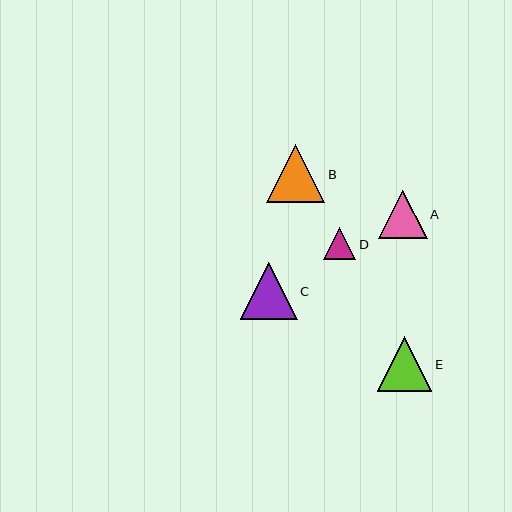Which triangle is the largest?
Triangle B is the largest with a size of approximately 58 pixels.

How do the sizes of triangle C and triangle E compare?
Triangle C and triangle E are approximately the same size.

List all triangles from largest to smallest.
From largest to smallest: B, C, E, A, D.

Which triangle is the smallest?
Triangle D is the smallest with a size of approximately 32 pixels.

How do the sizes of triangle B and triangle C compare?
Triangle B and triangle C are approximately the same size.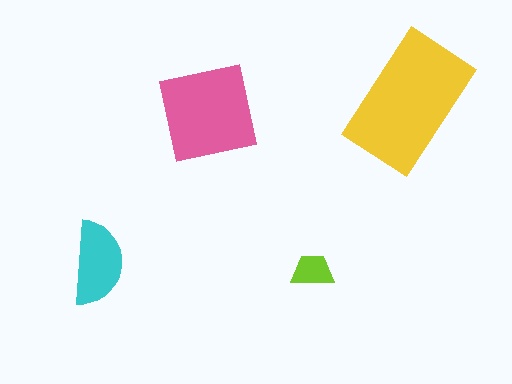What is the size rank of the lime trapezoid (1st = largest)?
4th.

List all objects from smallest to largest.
The lime trapezoid, the cyan semicircle, the pink square, the yellow rectangle.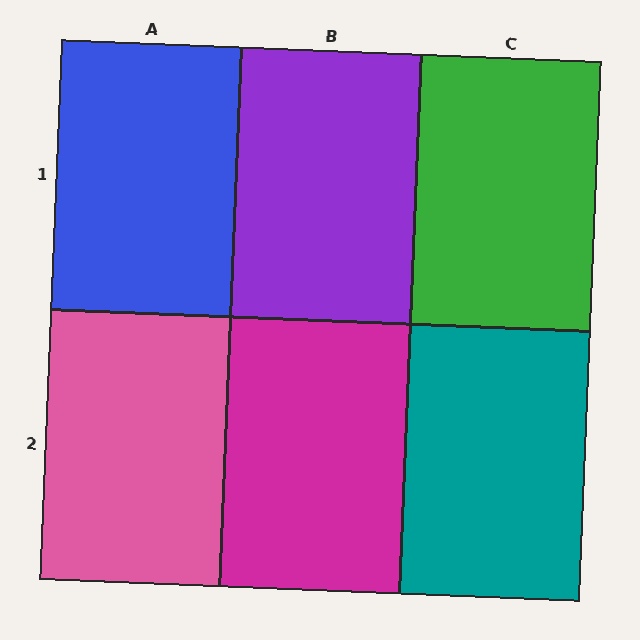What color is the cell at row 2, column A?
Pink.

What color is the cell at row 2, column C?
Teal.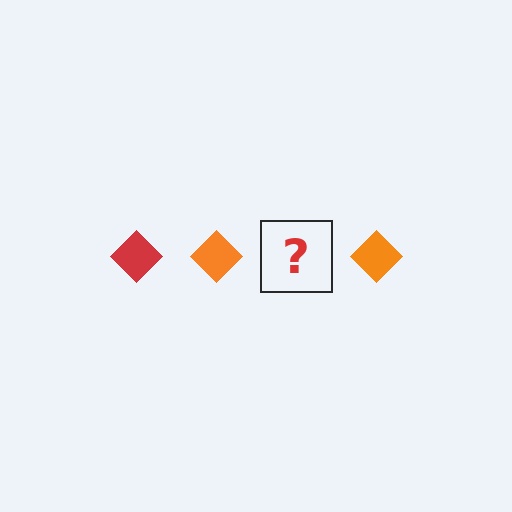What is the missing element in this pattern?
The missing element is a red diamond.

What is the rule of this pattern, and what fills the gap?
The rule is that the pattern cycles through red, orange diamonds. The gap should be filled with a red diamond.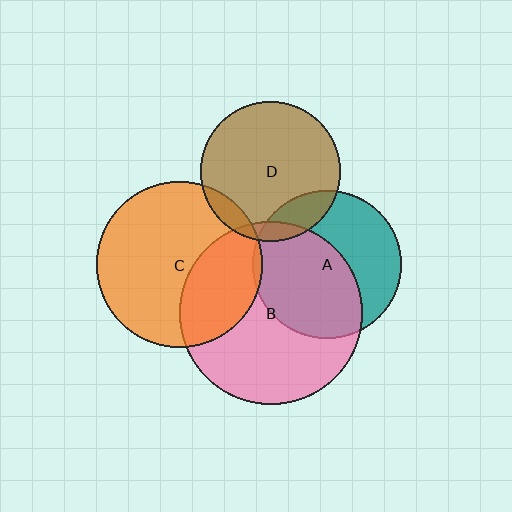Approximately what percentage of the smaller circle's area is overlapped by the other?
Approximately 5%.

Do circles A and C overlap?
Yes.